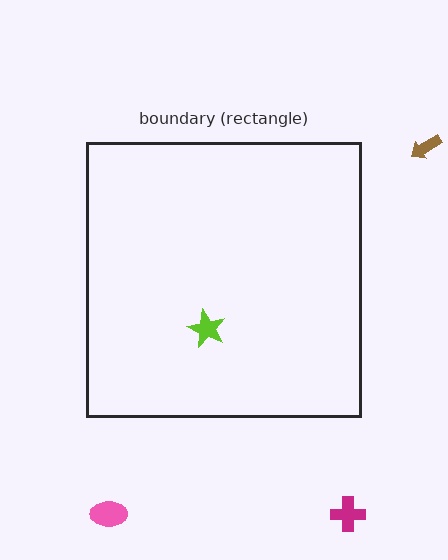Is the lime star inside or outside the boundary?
Inside.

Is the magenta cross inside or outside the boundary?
Outside.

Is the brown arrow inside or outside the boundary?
Outside.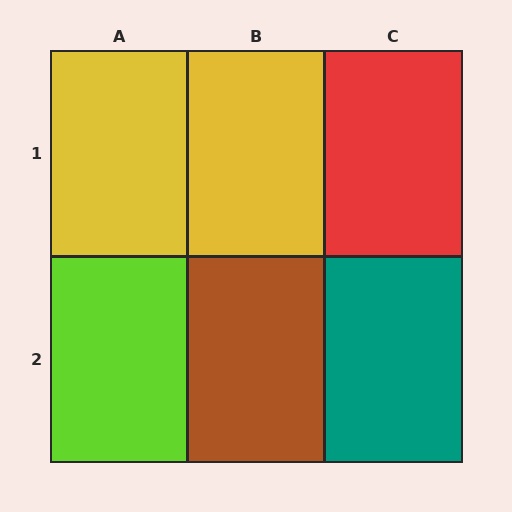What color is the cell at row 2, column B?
Brown.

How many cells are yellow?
2 cells are yellow.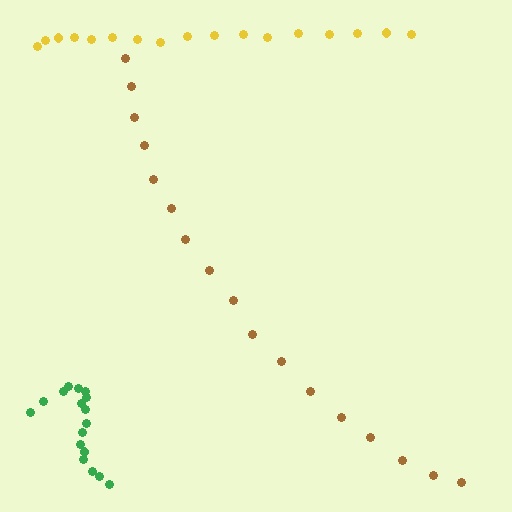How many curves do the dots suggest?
There are 3 distinct paths.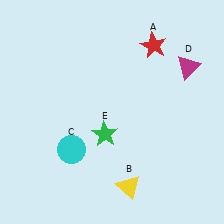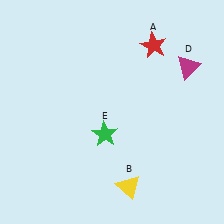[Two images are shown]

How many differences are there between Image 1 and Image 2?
There is 1 difference between the two images.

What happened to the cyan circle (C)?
The cyan circle (C) was removed in Image 2. It was in the bottom-left area of Image 1.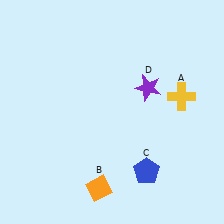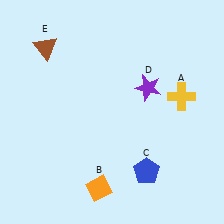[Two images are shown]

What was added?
A brown triangle (E) was added in Image 2.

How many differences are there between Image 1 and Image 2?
There is 1 difference between the two images.